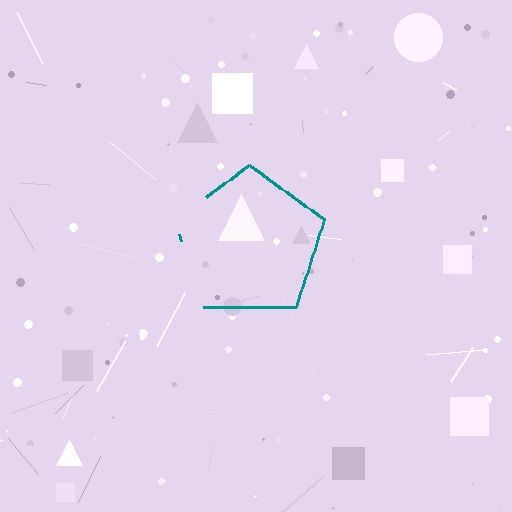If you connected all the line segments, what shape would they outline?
They would outline a pentagon.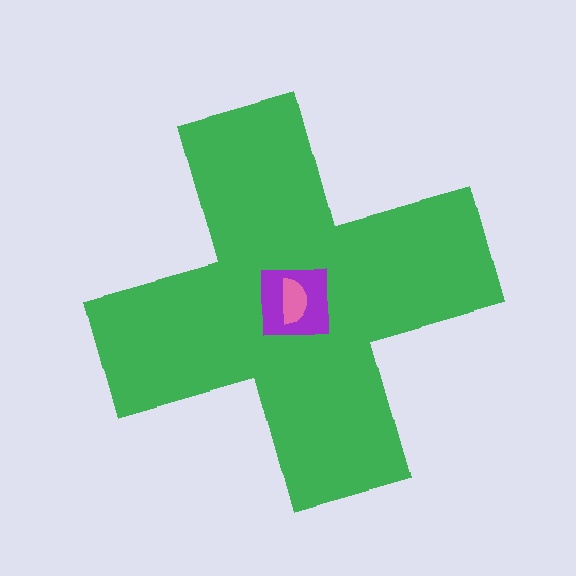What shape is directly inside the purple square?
The pink semicircle.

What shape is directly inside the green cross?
The purple square.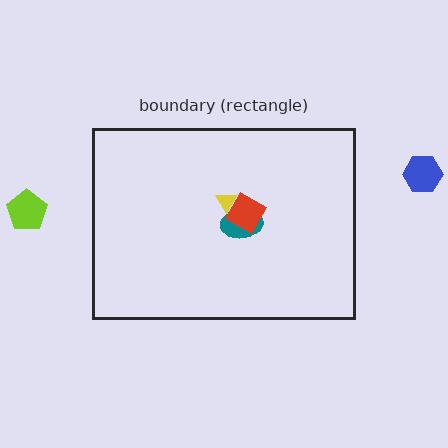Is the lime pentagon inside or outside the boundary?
Outside.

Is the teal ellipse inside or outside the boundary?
Inside.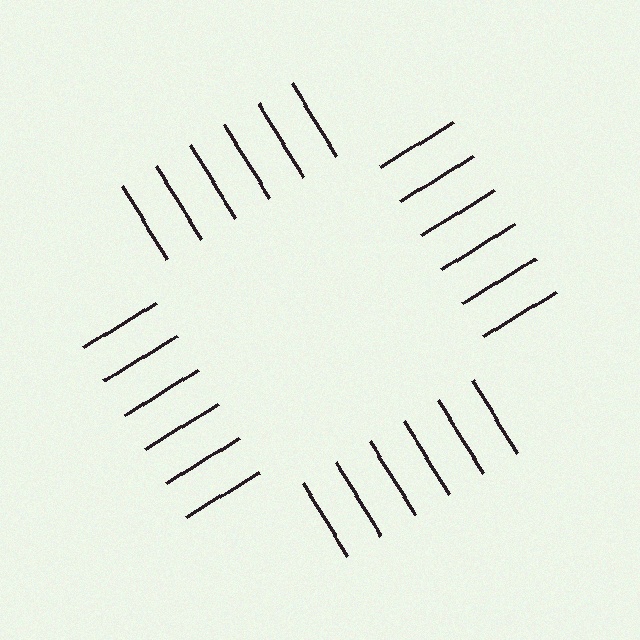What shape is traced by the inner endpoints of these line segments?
An illusory square — the line segments terminate on its edges but no continuous stroke is drawn.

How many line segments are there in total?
24 — 6 along each of the 4 edges.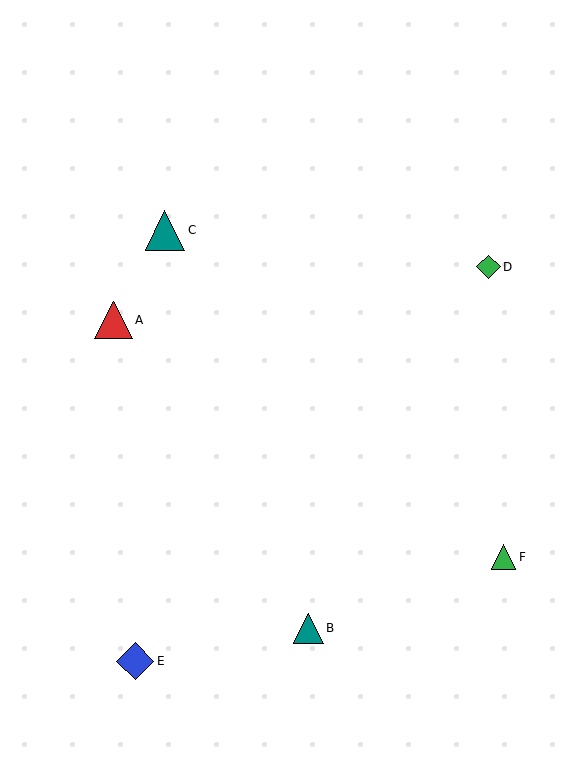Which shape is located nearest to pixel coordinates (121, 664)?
The blue diamond (labeled E) at (135, 661) is nearest to that location.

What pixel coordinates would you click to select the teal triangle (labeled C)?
Click at (165, 230) to select the teal triangle C.